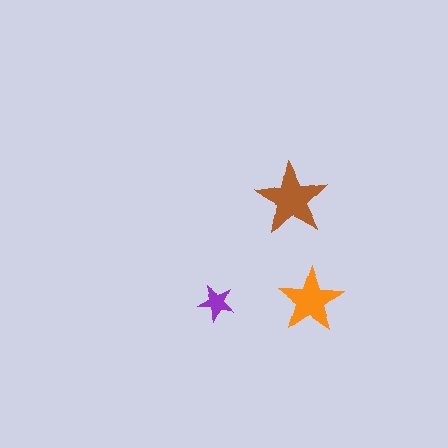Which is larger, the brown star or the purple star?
The brown one.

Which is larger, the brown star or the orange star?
The brown one.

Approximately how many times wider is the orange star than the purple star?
About 2 times wider.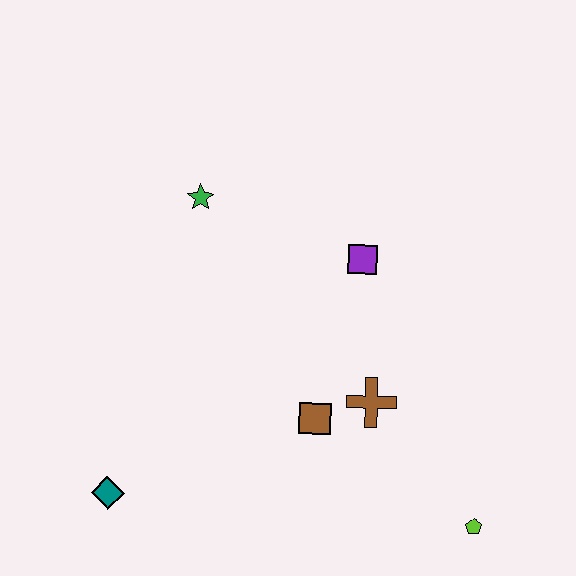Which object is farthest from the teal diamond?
The lime pentagon is farthest from the teal diamond.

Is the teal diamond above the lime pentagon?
Yes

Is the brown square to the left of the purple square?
Yes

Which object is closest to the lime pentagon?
The brown cross is closest to the lime pentagon.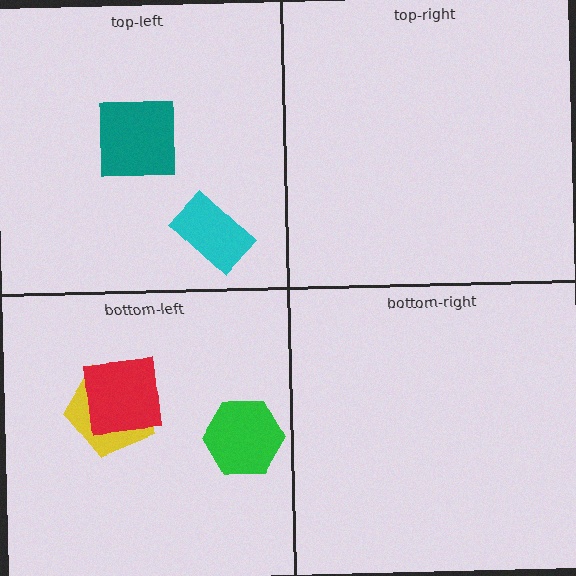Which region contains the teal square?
The top-left region.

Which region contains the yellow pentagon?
The bottom-left region.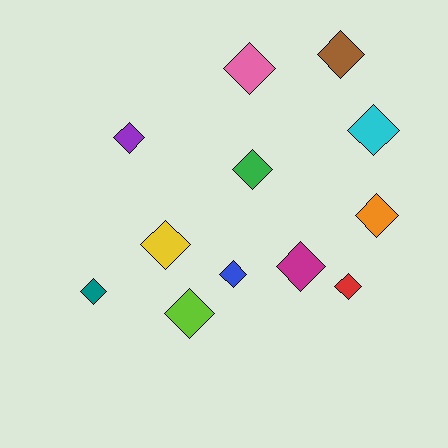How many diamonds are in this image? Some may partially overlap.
There are 12 diamonds.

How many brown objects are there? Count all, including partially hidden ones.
There is 1 brown object.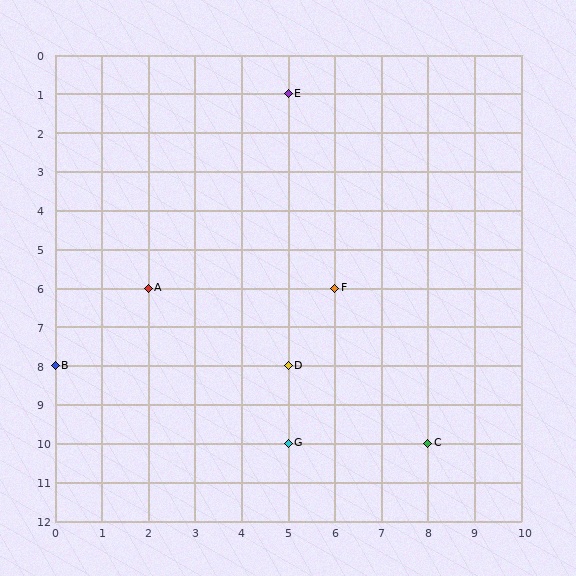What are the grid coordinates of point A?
Point A is at grid coordinates (2, 6).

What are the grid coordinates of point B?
Point B is at grid coordinates (0, 8).